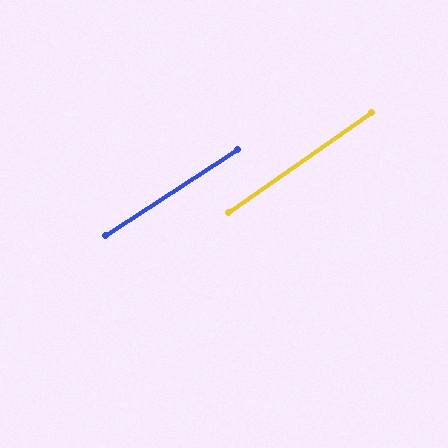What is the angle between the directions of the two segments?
Approximately 2 degrees.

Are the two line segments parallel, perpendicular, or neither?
Parallel — their directions differ by only 1.6°.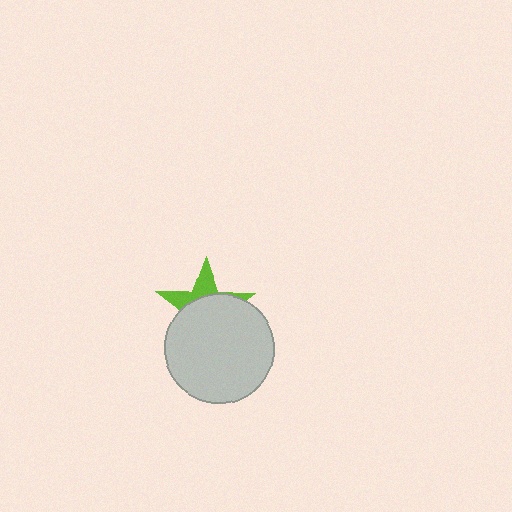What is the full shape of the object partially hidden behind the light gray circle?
The partially hidden object is a lime star.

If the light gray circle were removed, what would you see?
You would see the complete lime star.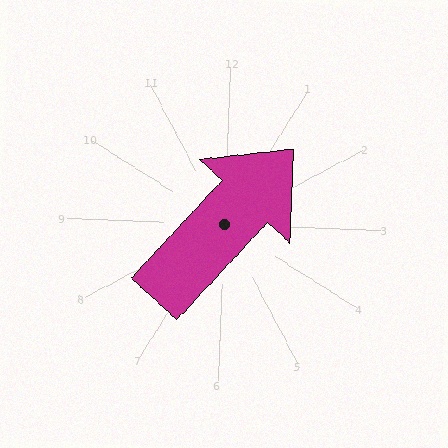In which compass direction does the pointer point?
Northeast.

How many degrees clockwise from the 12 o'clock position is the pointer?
Approximately 41 degrees.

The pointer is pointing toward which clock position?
Roughly 1 o'clock.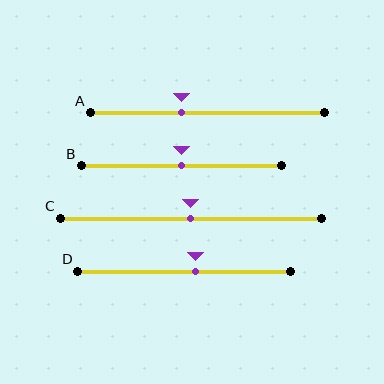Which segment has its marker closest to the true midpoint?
Segment B has its marker closest to the true midpoint.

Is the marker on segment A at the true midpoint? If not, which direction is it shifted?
No, the marker on segment A is shifted to the left by about 11% of the segment length.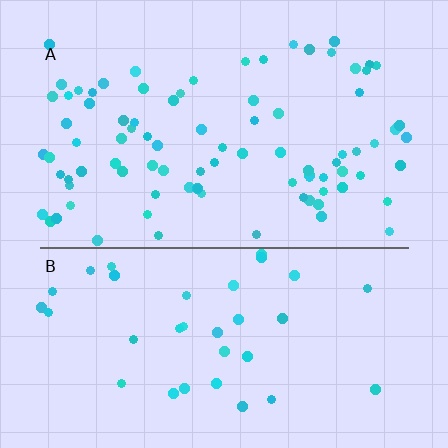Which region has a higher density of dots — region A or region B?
A (the top).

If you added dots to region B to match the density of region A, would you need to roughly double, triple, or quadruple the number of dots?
Approximately double.